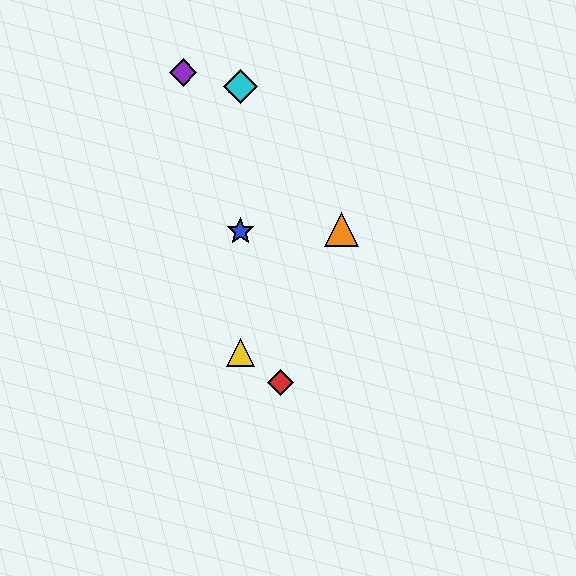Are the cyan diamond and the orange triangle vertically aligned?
No, the cyan diamond is at x≈240 and the orange triangle is at x≈341.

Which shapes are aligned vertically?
The blue star, the green triangle, the yellow triangle, the cyan diamond are aligned vertically.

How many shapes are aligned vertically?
4 shapes (the blue star, the green triangle, the yellow triangle, the cyan diamond) are aligned vertically.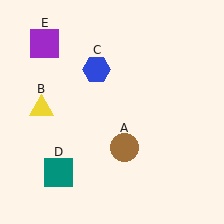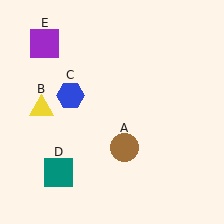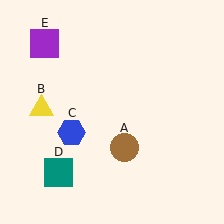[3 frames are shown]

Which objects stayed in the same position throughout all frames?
Brown circle (object A) and yellow triangle (object B) and teal square (object D) and purple square (object E) remained stationary.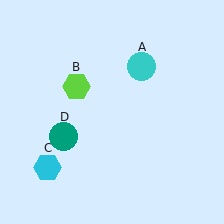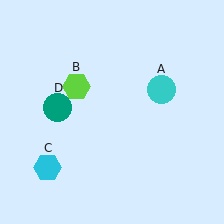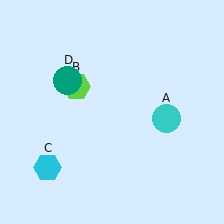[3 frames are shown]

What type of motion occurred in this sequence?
The cyan circle (object A), teal circle (object D) rotated clockwise around the center of the scene.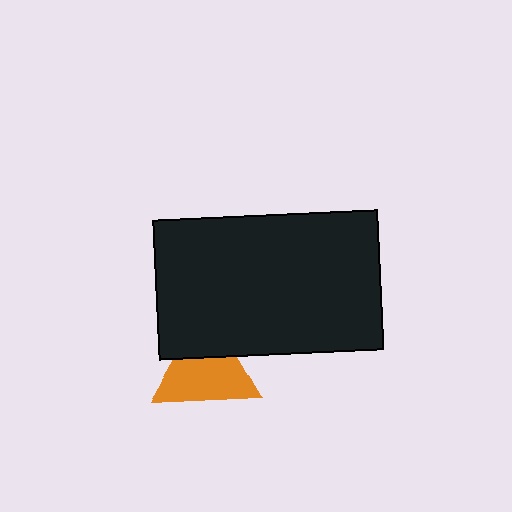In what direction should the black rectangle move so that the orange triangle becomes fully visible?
The black rectangle should move up. That is the shortest direction to clear the overlap and leave the orange triangle fully visible.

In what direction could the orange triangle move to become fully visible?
The orange triangle could move down. That would shift it out from behind the black rectangle entirely.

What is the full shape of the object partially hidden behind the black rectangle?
The partially hidden object is an orange triangle.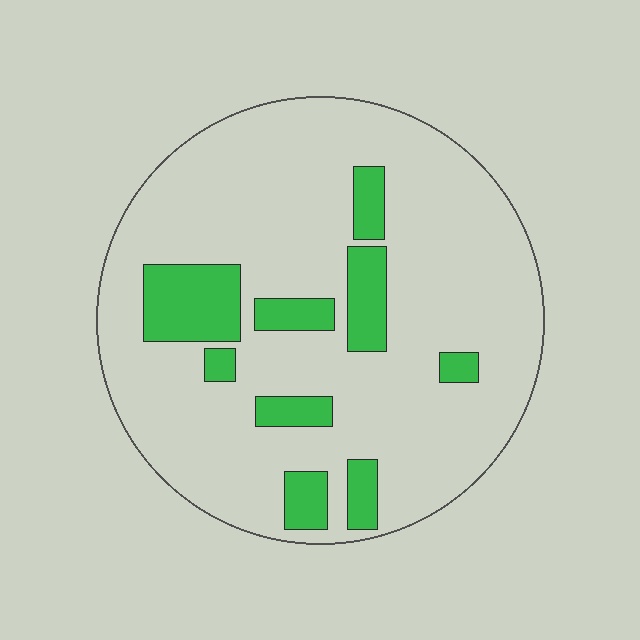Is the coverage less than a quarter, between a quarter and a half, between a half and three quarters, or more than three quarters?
Less than a quarter.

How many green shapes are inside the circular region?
9.